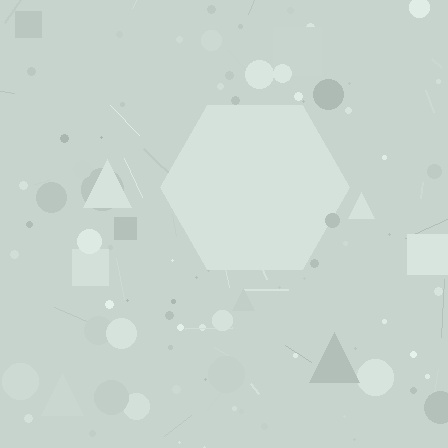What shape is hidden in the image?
A hexagon is hidden in the image.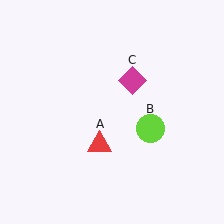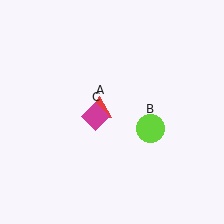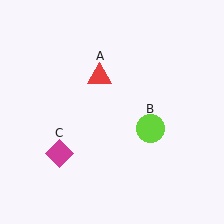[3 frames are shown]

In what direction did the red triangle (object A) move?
The red triangle (object A) moved up.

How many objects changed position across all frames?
2 objects changed position: red triangle (object A), magenta diamond (object C).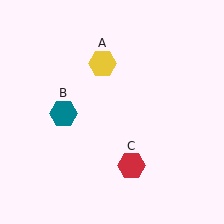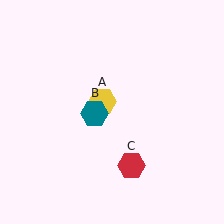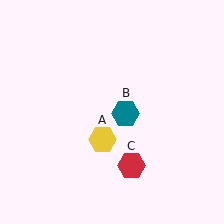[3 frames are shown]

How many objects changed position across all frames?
2 objects changed position: yellow hexagon (object A), teal hexagon (object B).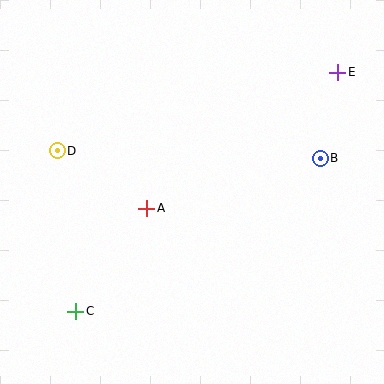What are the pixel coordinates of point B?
Point B is at (320, 158).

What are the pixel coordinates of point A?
Point A is at (147, 208).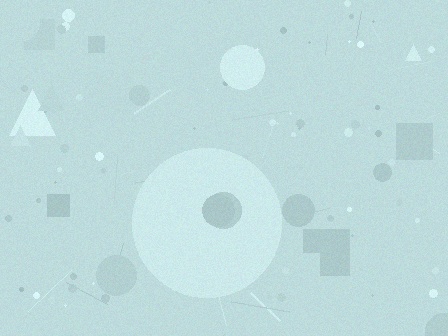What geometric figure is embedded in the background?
A circle is embedded in the background.